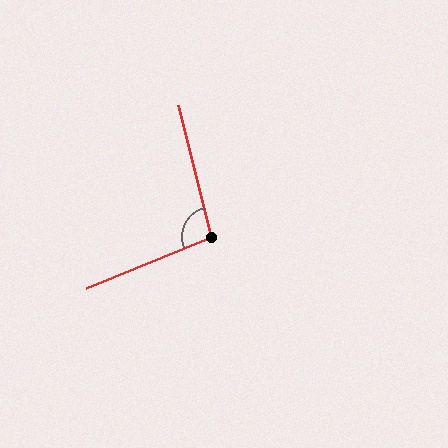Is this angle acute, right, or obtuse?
It is obtuse.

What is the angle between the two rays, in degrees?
Approximately 98 degrees.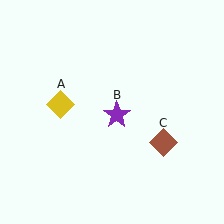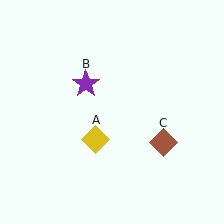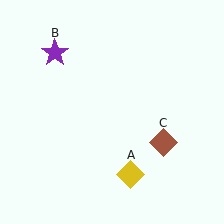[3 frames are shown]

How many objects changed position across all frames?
2 objects changed position: yellow diamond (object A), purple star (object B).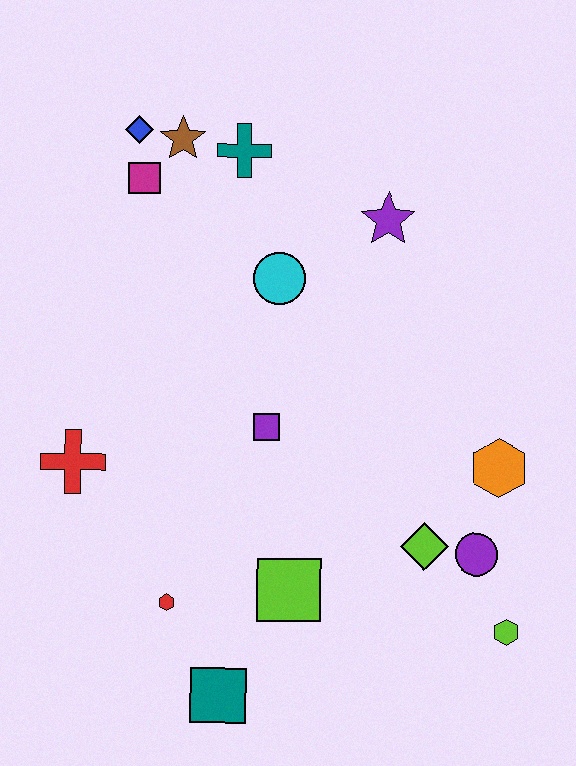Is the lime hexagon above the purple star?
No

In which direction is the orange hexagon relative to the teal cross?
The orange hexagon is below the teal cross.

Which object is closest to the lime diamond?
The purple circle is closest to the lime diamond.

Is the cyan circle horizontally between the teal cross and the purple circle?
Yes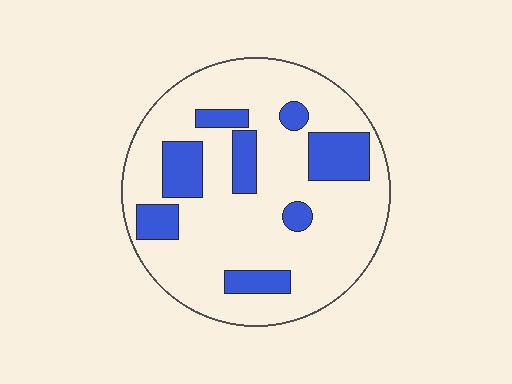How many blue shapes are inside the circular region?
8.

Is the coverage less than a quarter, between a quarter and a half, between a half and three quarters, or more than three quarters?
Less than a quarter.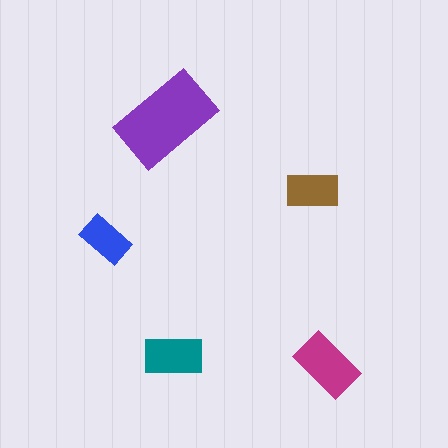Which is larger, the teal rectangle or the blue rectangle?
The teal one.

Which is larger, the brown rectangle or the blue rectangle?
The brown one.